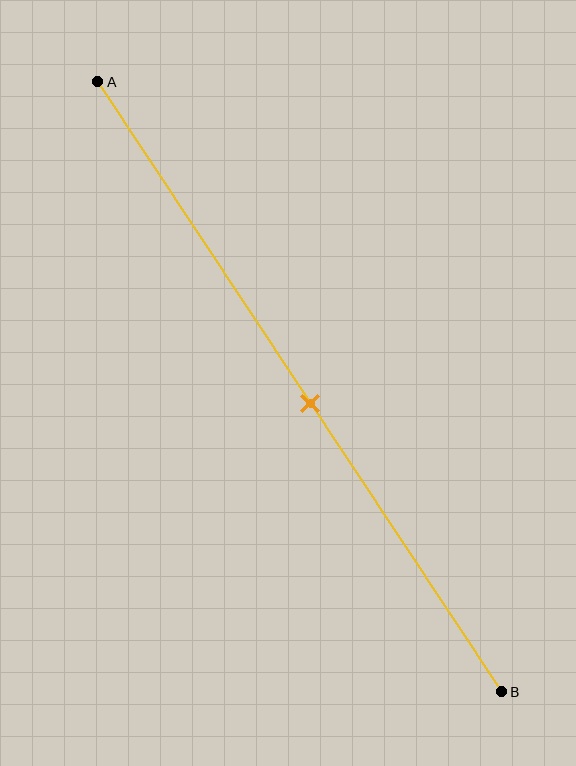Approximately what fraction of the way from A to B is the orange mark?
The orange mark is approximately 55% of the way from A to B.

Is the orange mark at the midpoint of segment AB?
Yes, the mark is approximately at the midpoint.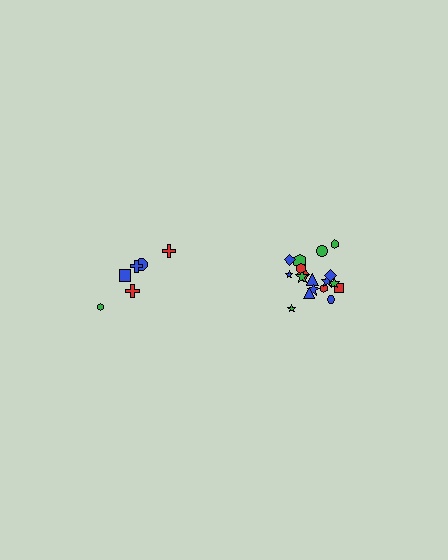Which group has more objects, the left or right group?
The right group.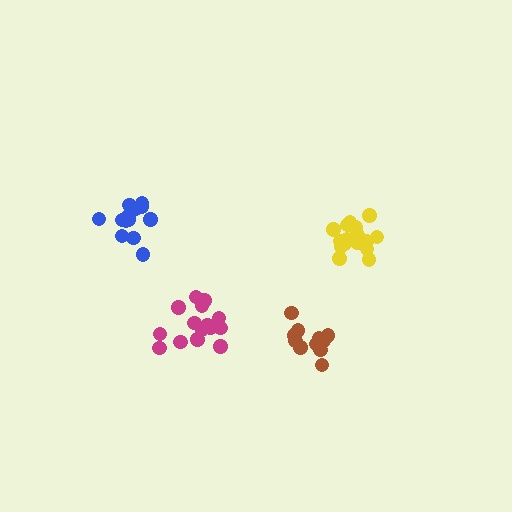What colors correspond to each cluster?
The clusters are colored: blue, magenta, yellow, brown.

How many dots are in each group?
Group 1: 13 dots, Group 2: 15 dots, Group 3: 16 dots, Group 4: 12 dots (56 total).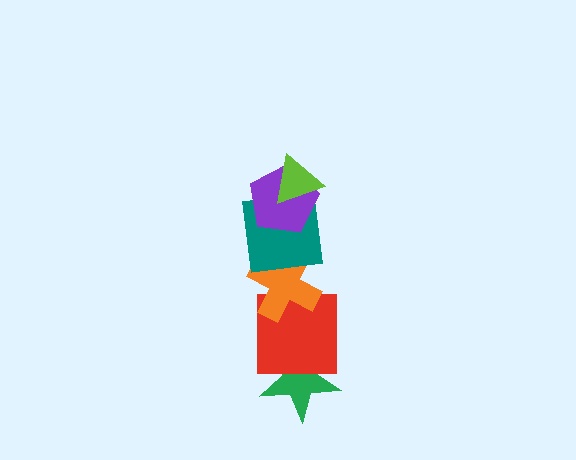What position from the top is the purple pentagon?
The purple pentagon is 2nd from the top.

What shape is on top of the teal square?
The purple pentagon is on top of the teal square.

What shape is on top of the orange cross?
The teal square is on top of the orange cross.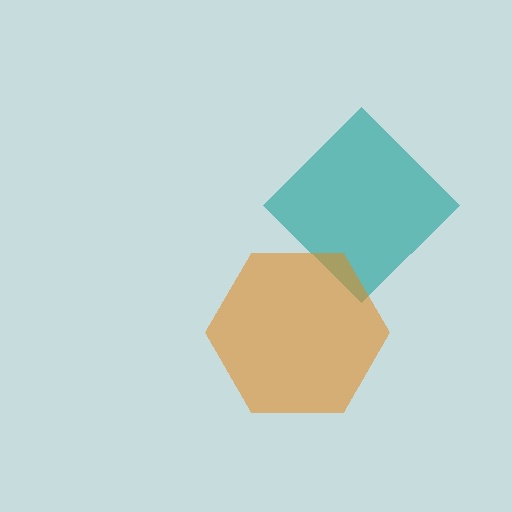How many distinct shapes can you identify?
There are 2 distinct shapes: a teal diamond, an orange hexagon.